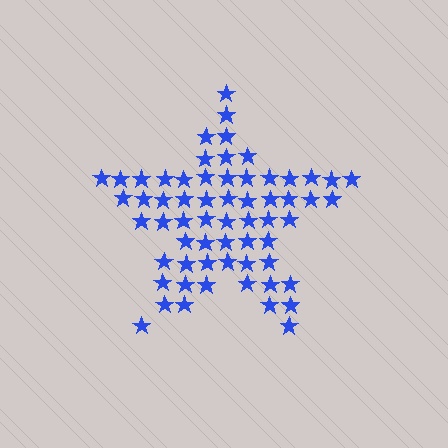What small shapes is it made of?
It is made of small stars.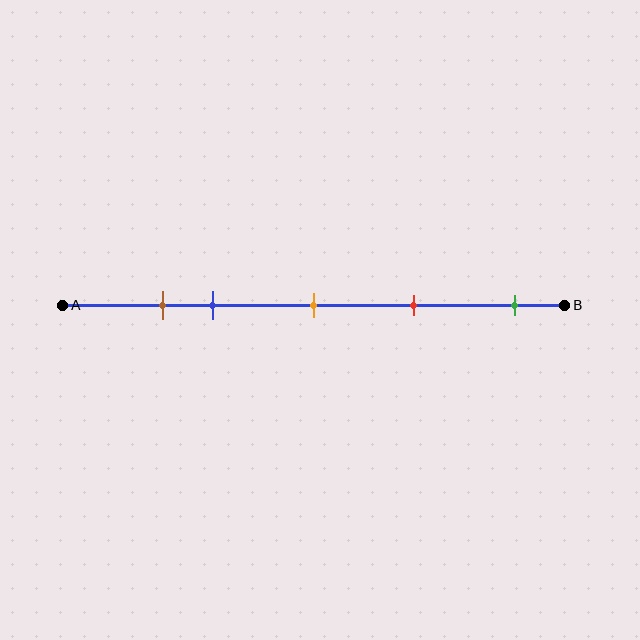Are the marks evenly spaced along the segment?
No, the marks are not evenly spaced.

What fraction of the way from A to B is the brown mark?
The brown mark is approximately 20% (0.2) of the way from A to B.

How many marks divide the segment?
There are 5 marks dividing the segment.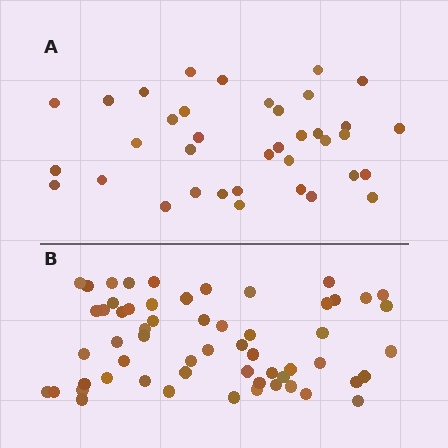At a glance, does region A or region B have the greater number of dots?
Region B (the bottom region) has more dots.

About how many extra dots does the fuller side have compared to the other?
Region B has approximately 20 more dots than region A.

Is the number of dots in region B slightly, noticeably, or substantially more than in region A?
Region B has substantially more. The ratio is roughly 1.6 to 1.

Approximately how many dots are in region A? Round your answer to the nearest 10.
About 40 dots. (The exact count is 37, which rounds to 40.)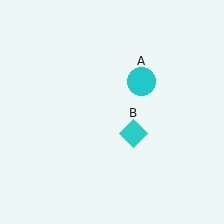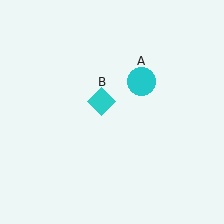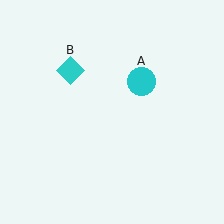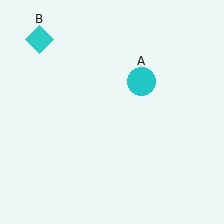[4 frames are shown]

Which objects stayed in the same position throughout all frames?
Cyan circle (object A) remained stationary.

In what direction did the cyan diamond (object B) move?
The cyan diamond (object B) moved up and to the left.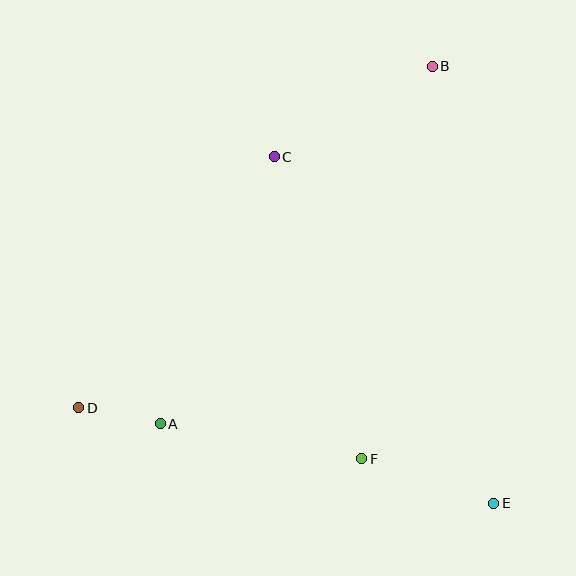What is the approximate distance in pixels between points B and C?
The distance between B and C is approximately 182 pixels.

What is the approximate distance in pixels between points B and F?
The distance between B and F is approximately 399 pixels.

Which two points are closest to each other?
Points A and D are closest to each other.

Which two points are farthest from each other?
Points B and D are farthest from each other.